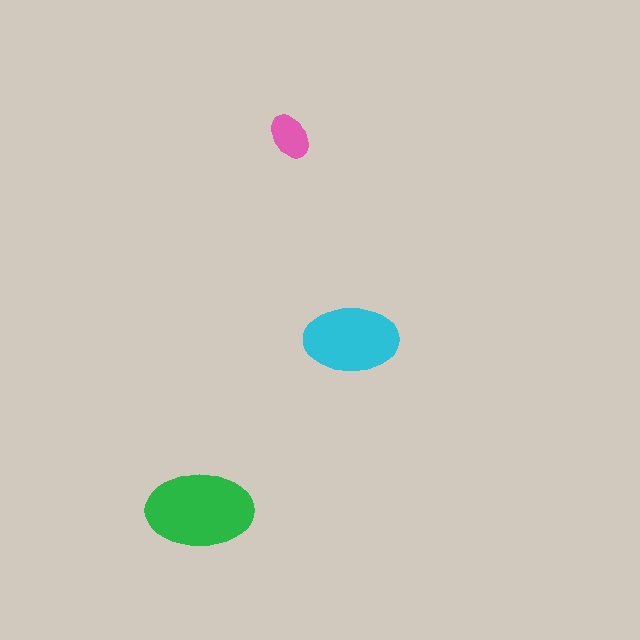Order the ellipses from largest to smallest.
the green one, the cyan one, the pink one.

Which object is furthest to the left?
The green ellipse is leftmost.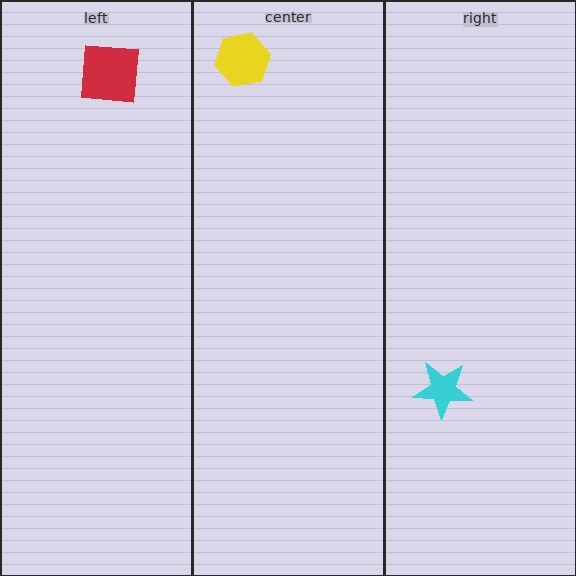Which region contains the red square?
The left region.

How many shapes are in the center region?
1.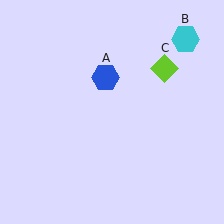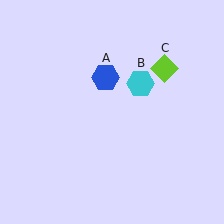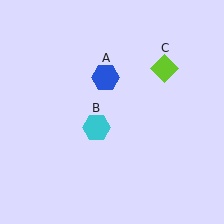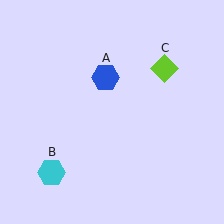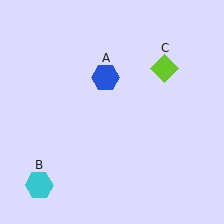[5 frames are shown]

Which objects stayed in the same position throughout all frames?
Blue hexagon (object A) and lime diamond (object C) remained stationary.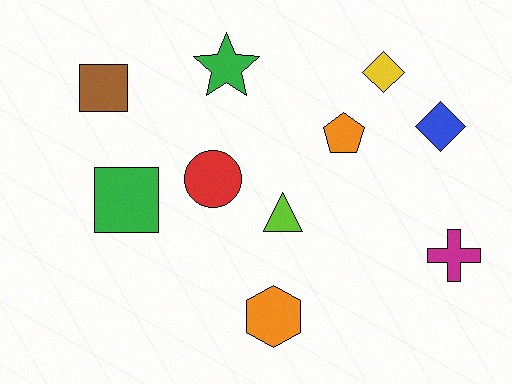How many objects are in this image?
There are 10 objects.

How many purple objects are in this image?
There are no purple objects.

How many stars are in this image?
There is 1 star.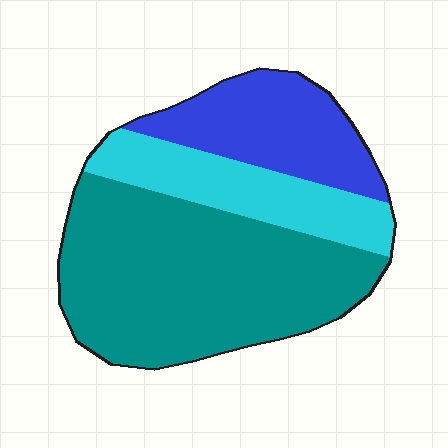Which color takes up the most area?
Teal, at roughly 55%.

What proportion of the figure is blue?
Blue covers about 25% of the figure.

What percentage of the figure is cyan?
Cyan covers 21% of the figure.